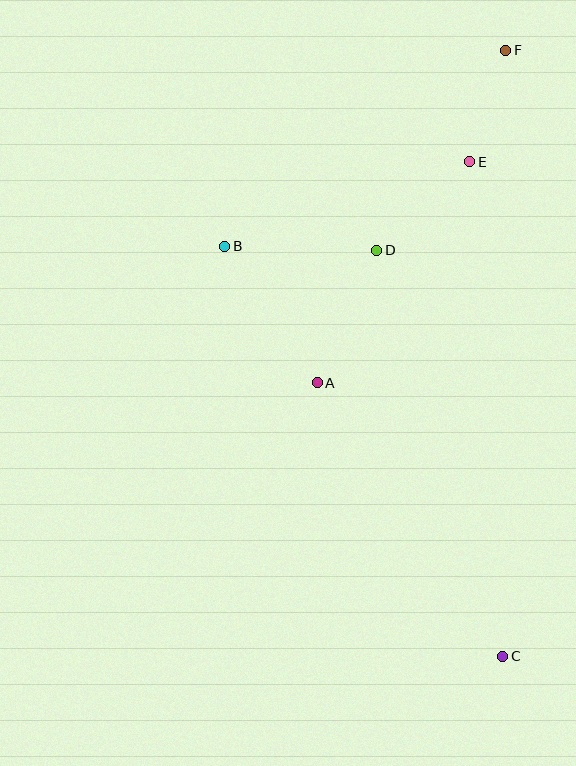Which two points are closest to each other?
Points E and F are closest to each other.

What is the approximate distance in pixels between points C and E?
The distance between C and E is approximately 496 pixels.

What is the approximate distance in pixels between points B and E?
The distance between B and E is approximately 259 pixels.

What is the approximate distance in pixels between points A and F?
The distance between A and F is approximately 382 pixels.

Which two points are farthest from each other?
Points C and F are farthest from each other.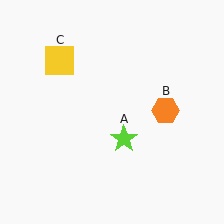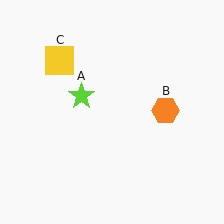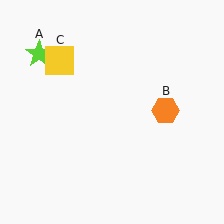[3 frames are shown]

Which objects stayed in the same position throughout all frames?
Orange hexagon (object B) and yellow square (object C) remained stationary.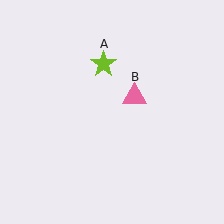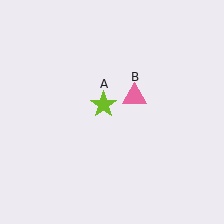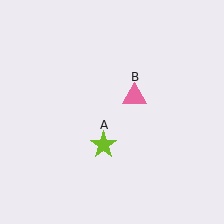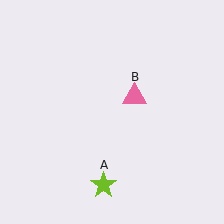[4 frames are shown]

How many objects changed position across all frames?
1 object changed position: lime star (object A).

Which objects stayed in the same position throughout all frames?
Pink triangle (object B) remained stationary.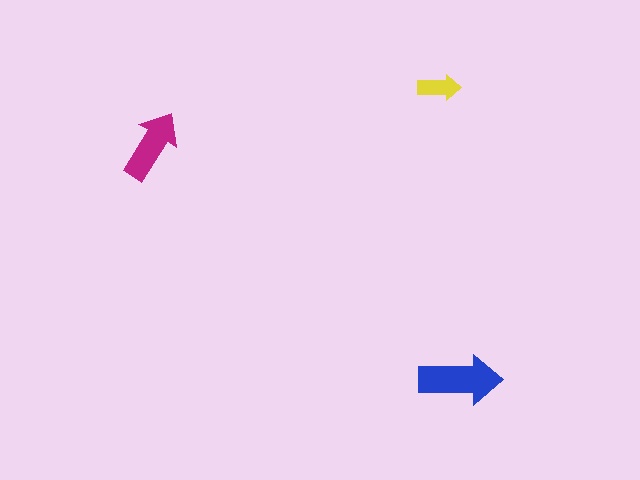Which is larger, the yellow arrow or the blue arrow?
The blue one.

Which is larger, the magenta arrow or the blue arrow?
The blue one.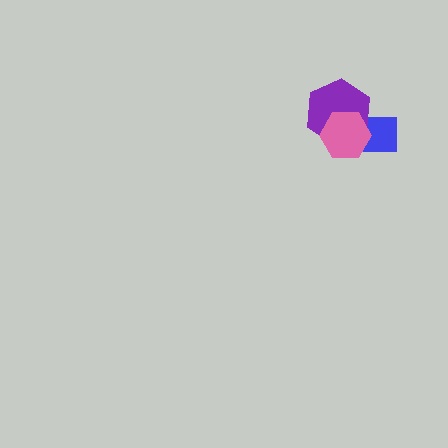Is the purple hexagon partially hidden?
Yes, it is partially covered by another shape.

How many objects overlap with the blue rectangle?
2 objects overlap with the blue rectangle.